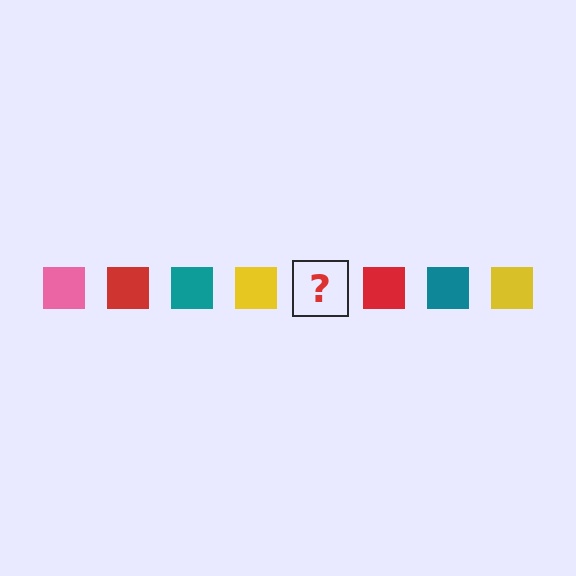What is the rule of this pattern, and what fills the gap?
The rule is that the pattern cycles through pink, red, teal, yellow squares. The gap should be filled with a pink square.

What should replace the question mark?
The question mark should be replaced with a pink square.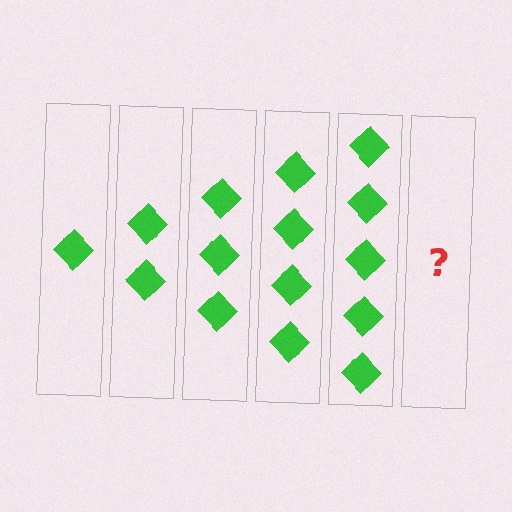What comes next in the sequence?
The next element should be 6 diamonds.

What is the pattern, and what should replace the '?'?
The pattern is that each step adds one more diamond. The '?' should be 6 diamonds.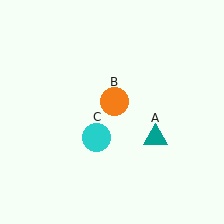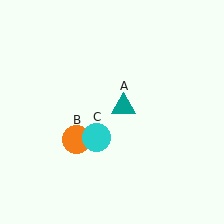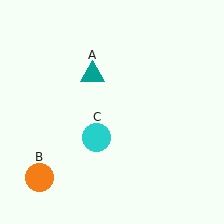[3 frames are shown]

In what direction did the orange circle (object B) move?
The orange circle (object B) moved down and to the left.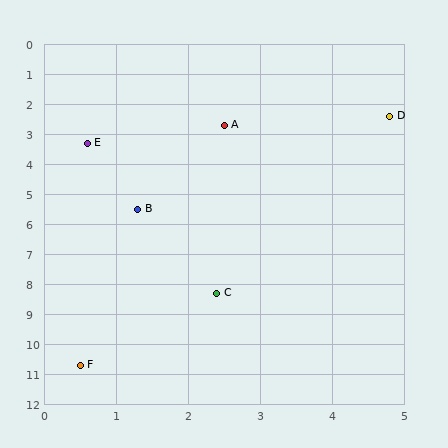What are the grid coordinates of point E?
Point E is at approximately (0.6, 3.3).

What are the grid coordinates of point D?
Point D is at approximately (4.8, 2.4).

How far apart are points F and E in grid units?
Points F and E are about 7.4 grid units apart.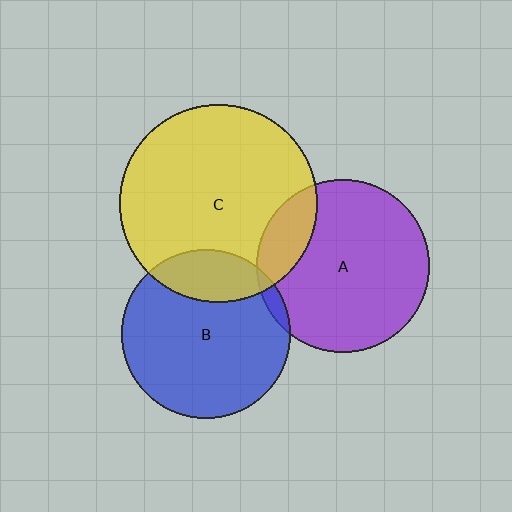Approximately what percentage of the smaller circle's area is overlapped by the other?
Approximately 20%.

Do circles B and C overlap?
Yes.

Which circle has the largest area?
Circle C (yellow).